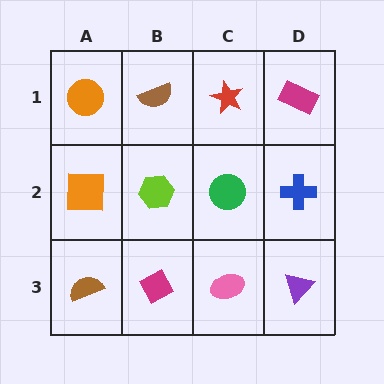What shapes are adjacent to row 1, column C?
A green circle (row 2, column C), a brown semicircle (row 1, column B), a magenta rectangle (row 1, column D).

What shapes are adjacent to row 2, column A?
An orange circle (row 1, column A), a brown semicircle (row 3, column A), a lime hexagon (row 2, column B).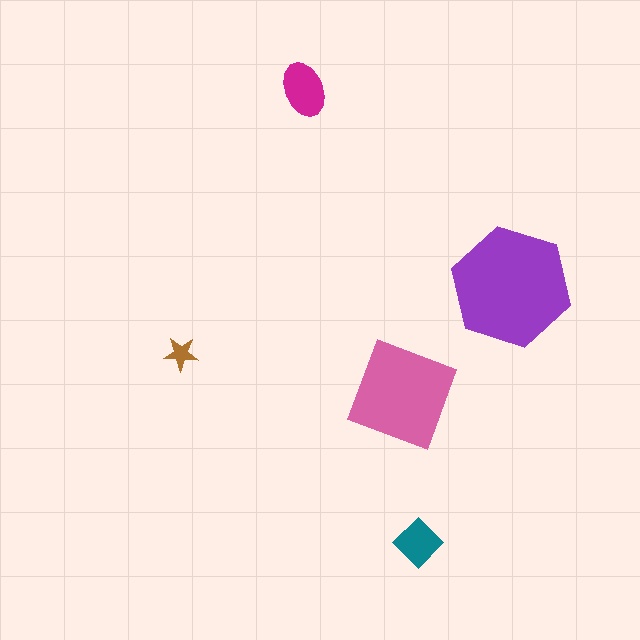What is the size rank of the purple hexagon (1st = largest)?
1st.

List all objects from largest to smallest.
The purple hexagon, the pink square, the magenta ellipse, the teal diamond, the brown star.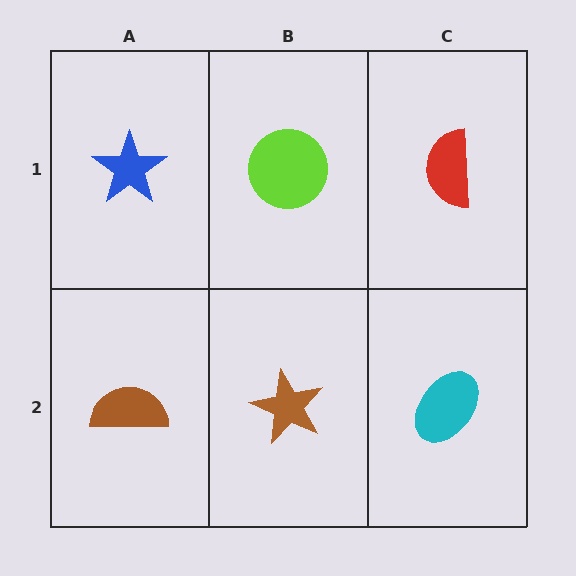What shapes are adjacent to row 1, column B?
A brown star (row 2, column B), a blue star (row 1, column A), a red semicircle (row 1, column C).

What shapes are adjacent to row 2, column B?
A lime circle (row 1, column B), a brown semicircle (row 2, column A), a cyan ellipse (row 2, column C).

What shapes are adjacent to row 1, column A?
A brown semicircle (row 2, column A), a lime circle (row 1, column B).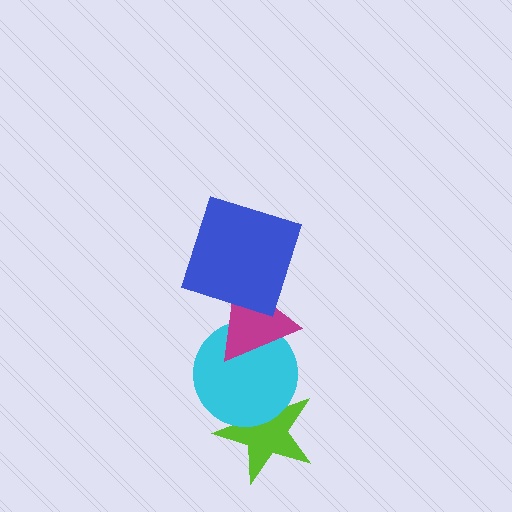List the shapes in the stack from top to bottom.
From top to bottom: the blue square, the magenta triangle, the cyan circle, the lime star.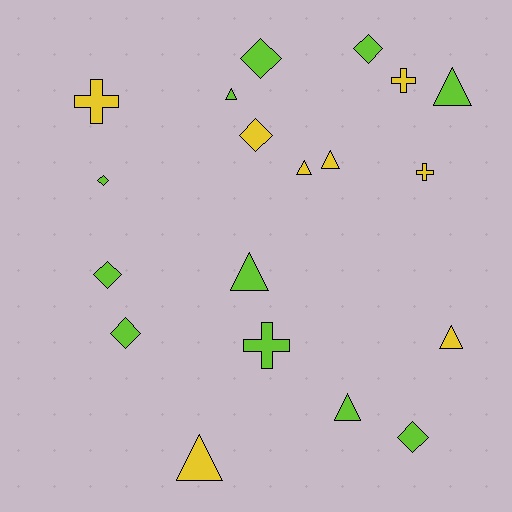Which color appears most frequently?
Lime, with 11 objects.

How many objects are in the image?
There are 19 objects.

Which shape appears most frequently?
Triangle, with 8 objects.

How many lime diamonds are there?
There are 6 lime diamonds.